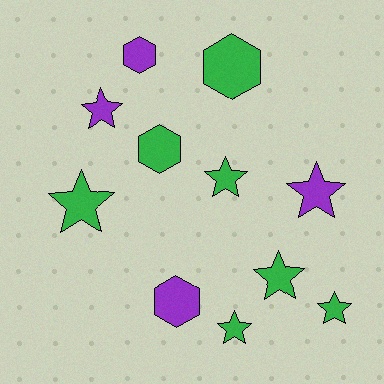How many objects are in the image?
There are 11 objects.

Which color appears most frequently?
Green, with 7 objects.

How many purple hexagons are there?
There are 2 purple hexagons.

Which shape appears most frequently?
Star, with 7 objects.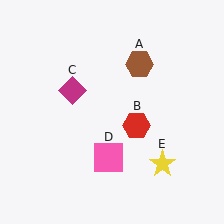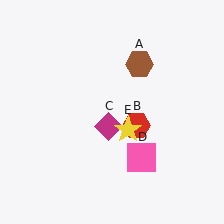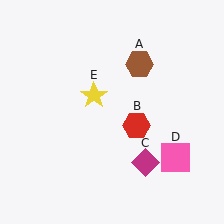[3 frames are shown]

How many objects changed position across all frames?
3 objects changed position: magenta diamond (object C), pink square (object D), yellow star (object E).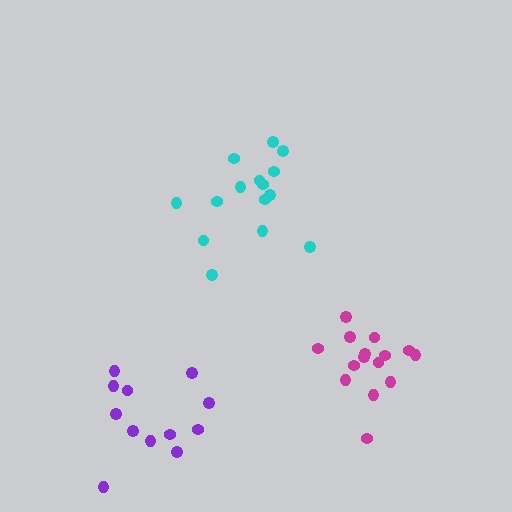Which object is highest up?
The cyan cluster is topmost.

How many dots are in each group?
Group 1: 15 dots, Group 2: 12 dots, Group 3: 15 dots (42 total).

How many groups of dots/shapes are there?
There are 3 groups.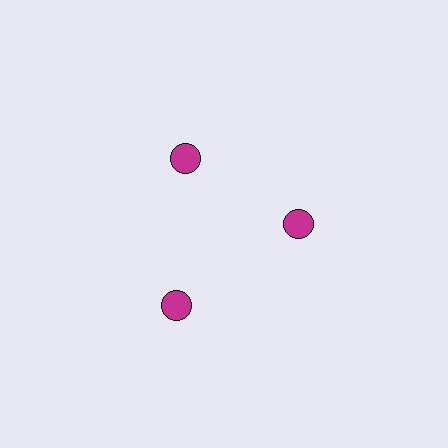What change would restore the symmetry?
The symmetry would be restored by moving it inward, back onto the ring so that all 3 circles sit at equal angles and equal distance from the center.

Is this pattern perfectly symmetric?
No. The 3 magenta circles are arranged in a ring, but one element near the 7 o'clock position is pushed outward from the center, breaking the 3-fold rotational symmetry.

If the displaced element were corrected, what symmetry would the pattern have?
It would have 3-fold rotational symmetry — the pattern would map onto itself every 120 degrees.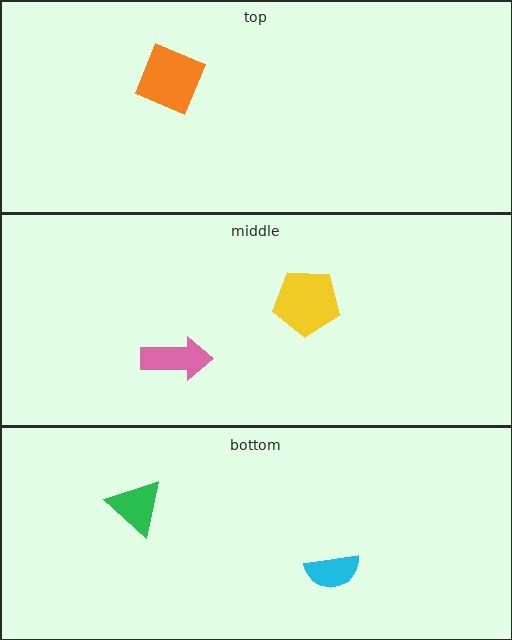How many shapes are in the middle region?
2.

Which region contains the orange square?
The top region.